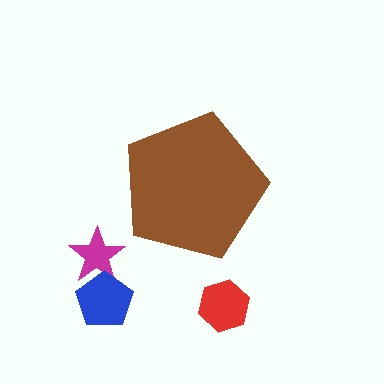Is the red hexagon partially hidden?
No, the red hexagon is fully visible.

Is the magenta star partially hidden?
No, the magenta star is fully visible.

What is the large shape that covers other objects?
A brown pentagon.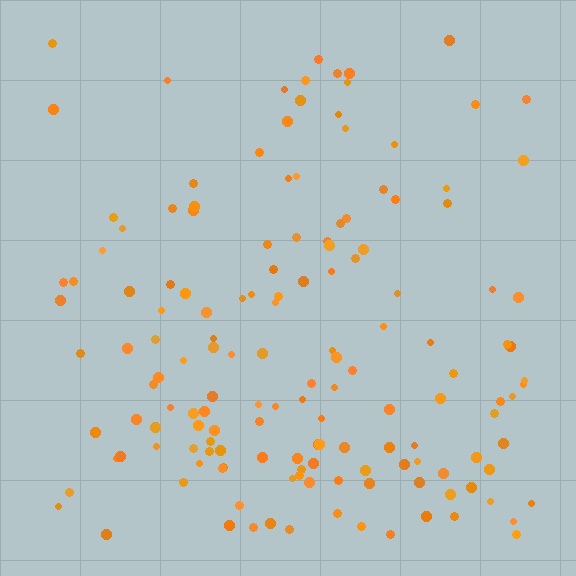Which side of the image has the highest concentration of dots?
The bottom.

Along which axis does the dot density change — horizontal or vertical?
Vertical.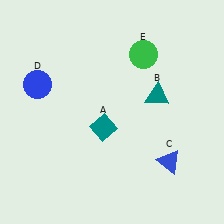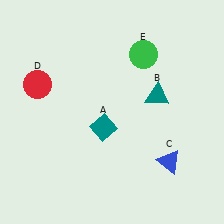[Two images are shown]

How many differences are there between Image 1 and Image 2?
There is 1 difference between the two images.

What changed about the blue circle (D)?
In Image 1, D is blue. In Image 2, it changed to red.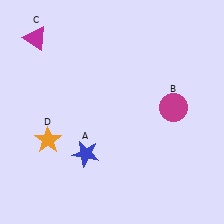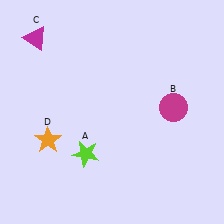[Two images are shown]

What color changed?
The star (A) changed from blue in Image 1 to lime in Image 2.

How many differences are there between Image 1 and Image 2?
There is 1 difference between the two images.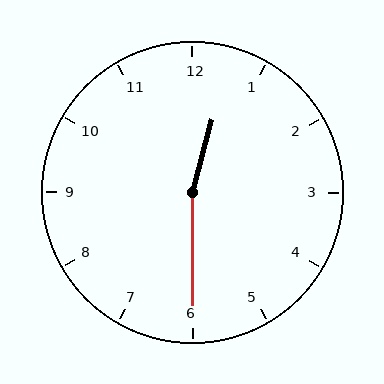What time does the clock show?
12:30.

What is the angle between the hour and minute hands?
Approximately 165 degrees.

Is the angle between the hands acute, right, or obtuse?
It is obtuse.